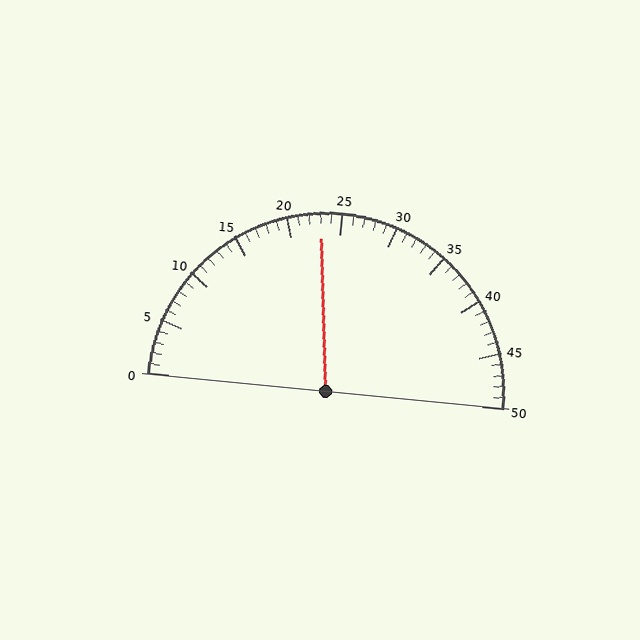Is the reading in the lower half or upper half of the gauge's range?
The reading is in the lower half of the range (0 to 50).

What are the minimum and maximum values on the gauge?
The gauge ranges from 0 to 50.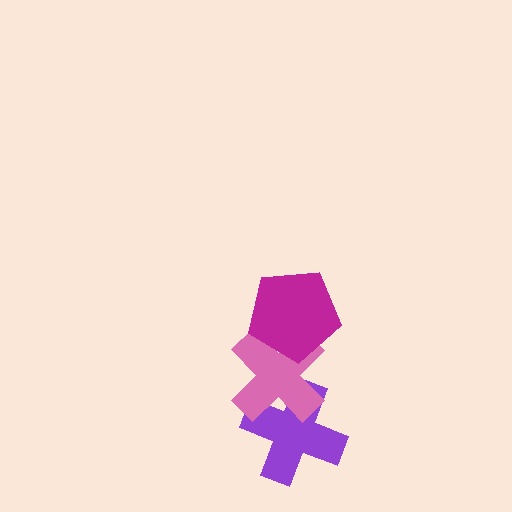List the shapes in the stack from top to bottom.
From top to bottom: the magenta pentagon, the pink cross, the purple cross.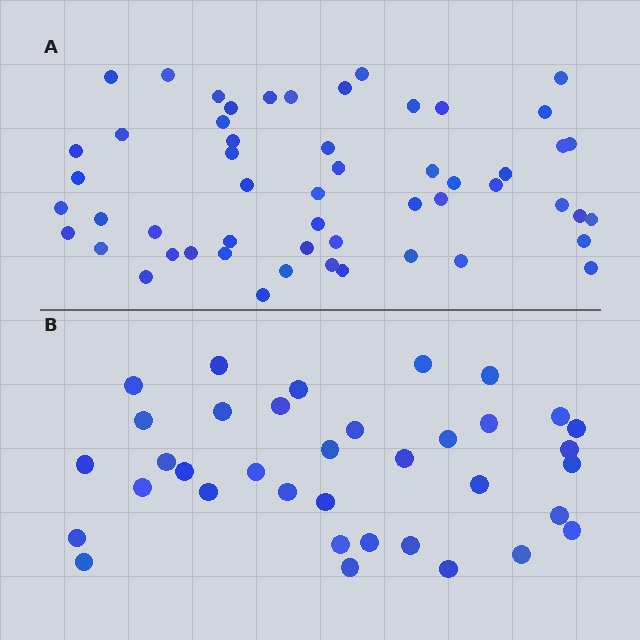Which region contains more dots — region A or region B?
Region A (the top region) has more dots.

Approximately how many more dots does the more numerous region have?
Region A has approximately 20 more dots than region B.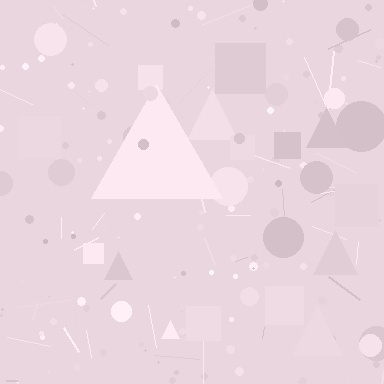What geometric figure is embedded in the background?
A triangle is embedded in the background.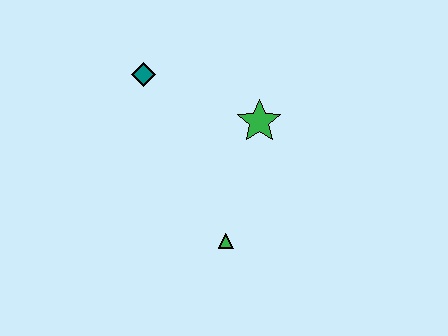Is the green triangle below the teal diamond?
Yes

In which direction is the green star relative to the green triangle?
The green star is above the green triangle.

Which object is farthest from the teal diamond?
The green triangle is farthest from the teal diamond.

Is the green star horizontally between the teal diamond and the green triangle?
No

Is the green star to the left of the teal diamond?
No